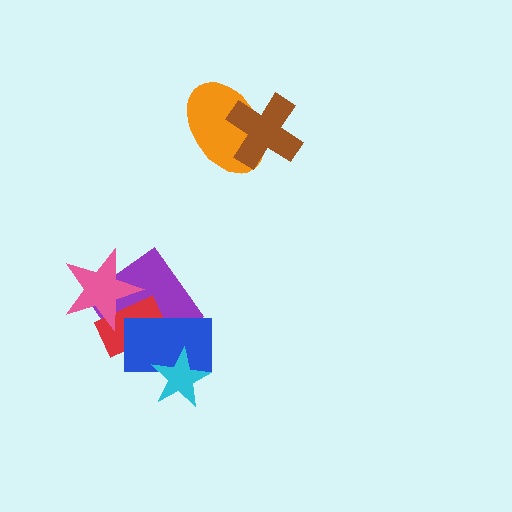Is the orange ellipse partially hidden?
Yes, it is partially covered by another shape.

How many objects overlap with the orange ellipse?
1 object overlaps with the orange ellipse.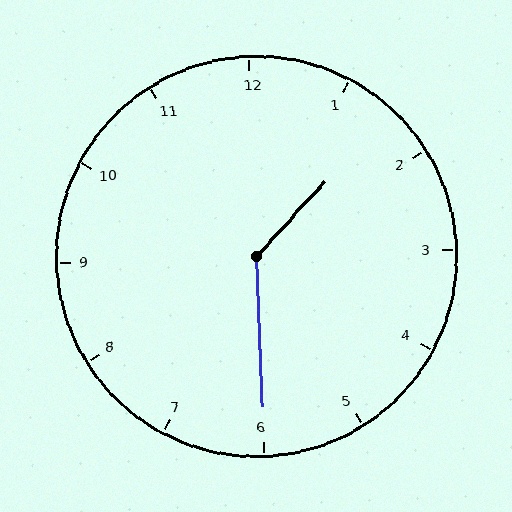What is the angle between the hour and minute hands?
Approximately 135 degrees.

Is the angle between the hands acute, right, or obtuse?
It is obtuse.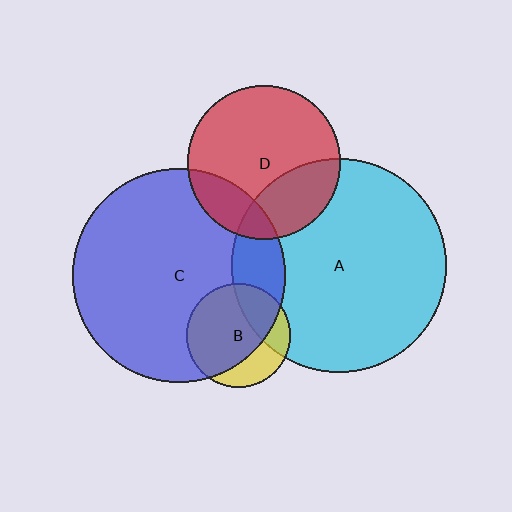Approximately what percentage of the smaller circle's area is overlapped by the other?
Approximately 15%.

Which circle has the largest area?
Circle A (cyan).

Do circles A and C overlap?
Yes.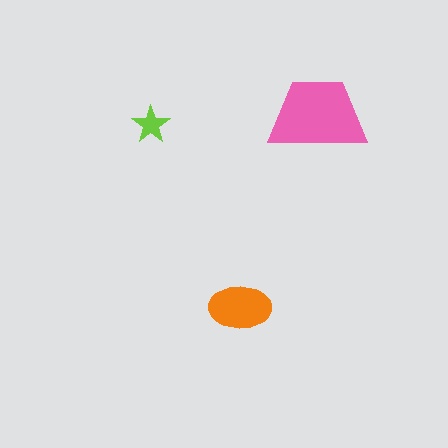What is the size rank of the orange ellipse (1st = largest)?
2nd.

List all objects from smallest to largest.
The lime star, the orange ellipse, the pink trapezoid.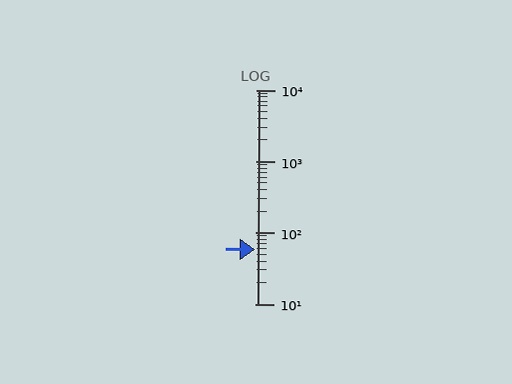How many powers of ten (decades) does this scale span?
The scale spans 3 decades, from 10 to 10000.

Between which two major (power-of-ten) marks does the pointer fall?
The pointer is between 10 and 100.